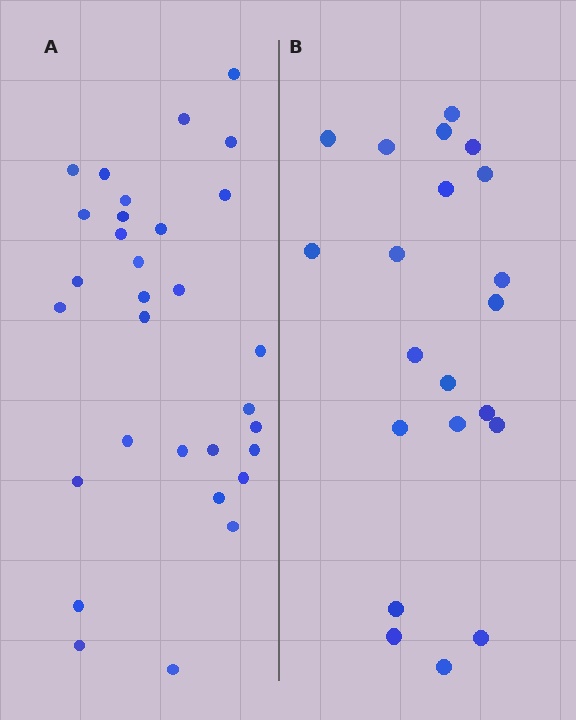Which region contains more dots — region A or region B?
Region A (the left region) has more dots.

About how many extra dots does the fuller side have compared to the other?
Region A has roughly 10 or so more dots than region B.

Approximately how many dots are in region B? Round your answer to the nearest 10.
About 20 dots. (The exact count is 21, which rounds to 20.)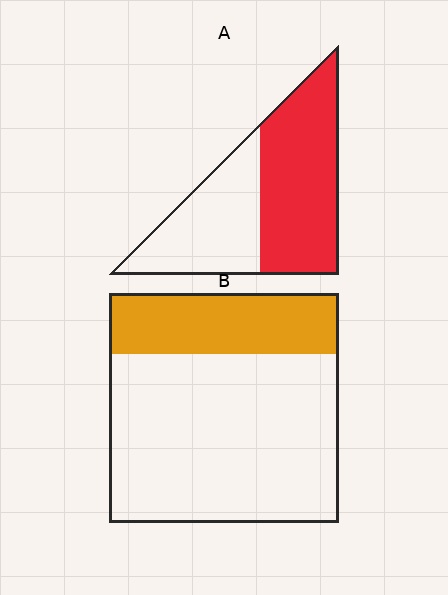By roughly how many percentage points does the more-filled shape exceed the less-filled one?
By roughly 30 percentage points (A over B).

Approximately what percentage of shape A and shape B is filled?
A is approximately 55% and B is approximately 25%.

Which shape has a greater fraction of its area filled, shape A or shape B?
Shape A.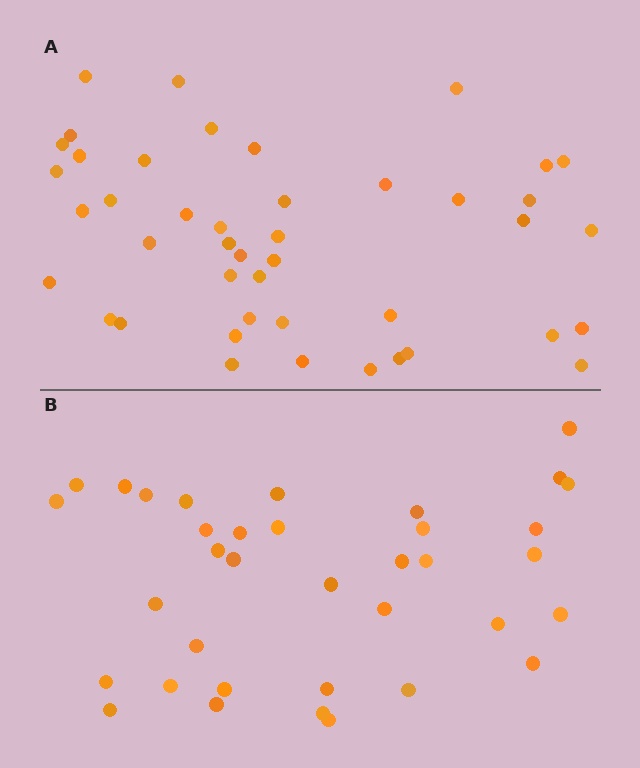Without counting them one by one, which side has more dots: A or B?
Region A (the top region) has more dots.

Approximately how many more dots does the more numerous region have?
Region A has roughly 8 or so more dots than region B.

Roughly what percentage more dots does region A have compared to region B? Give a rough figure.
About 20% more.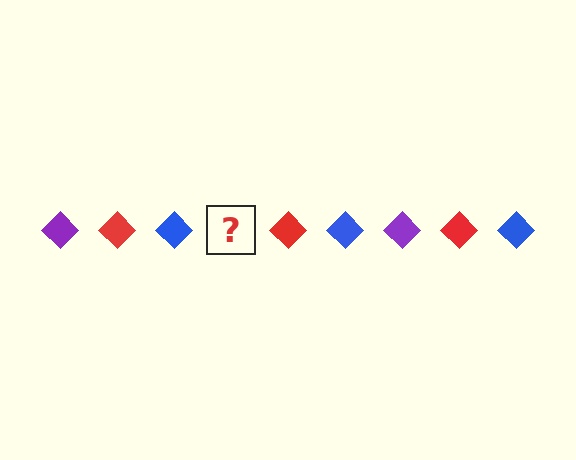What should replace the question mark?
The question mark should be replaced with a purple diamond.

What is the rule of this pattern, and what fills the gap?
The rule is that the pattern cycles through purple, red, blue diamonds. The gap should be filled with a purple diamond.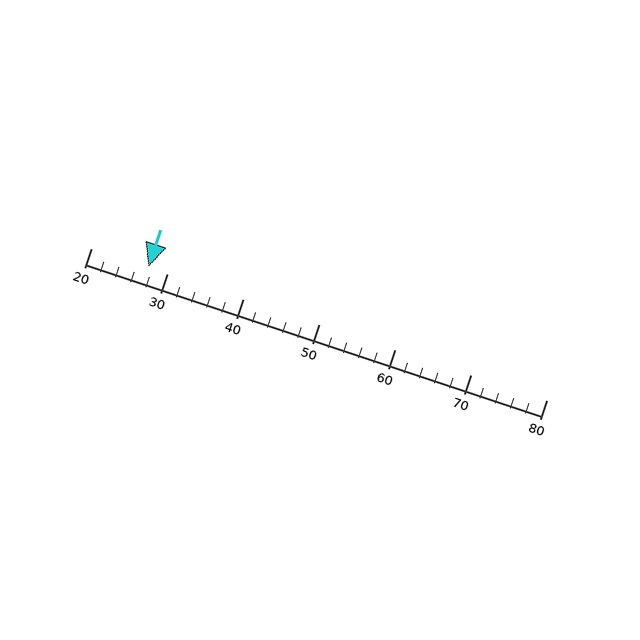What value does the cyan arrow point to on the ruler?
The cyan arrow points to approximately 28.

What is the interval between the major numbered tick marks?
The major tick marks are spaced 10 units apart.